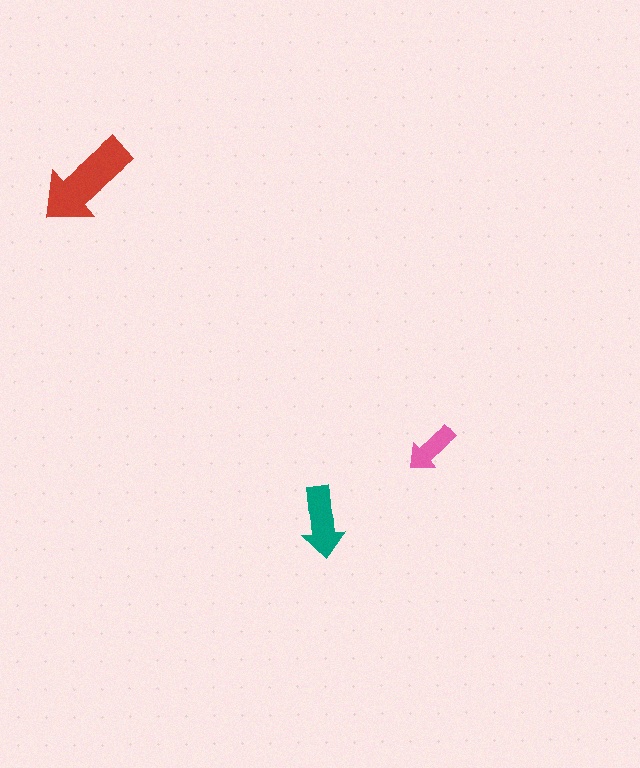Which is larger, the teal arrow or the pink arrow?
The teal one.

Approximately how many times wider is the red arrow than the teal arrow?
About 1.5 times wider.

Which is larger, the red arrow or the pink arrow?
The red one.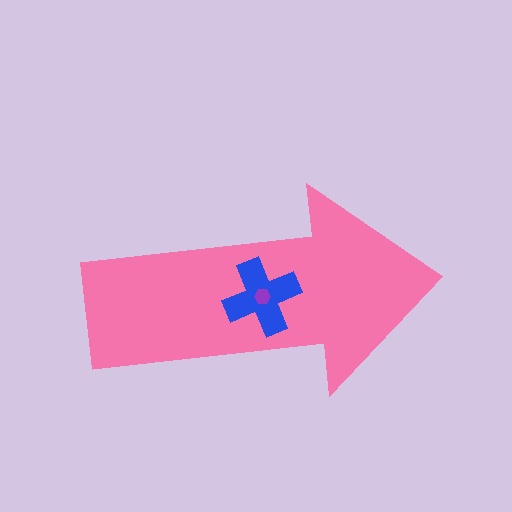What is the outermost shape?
The pink arrow.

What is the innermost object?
The purple hexagon.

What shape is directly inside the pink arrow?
The blue cross.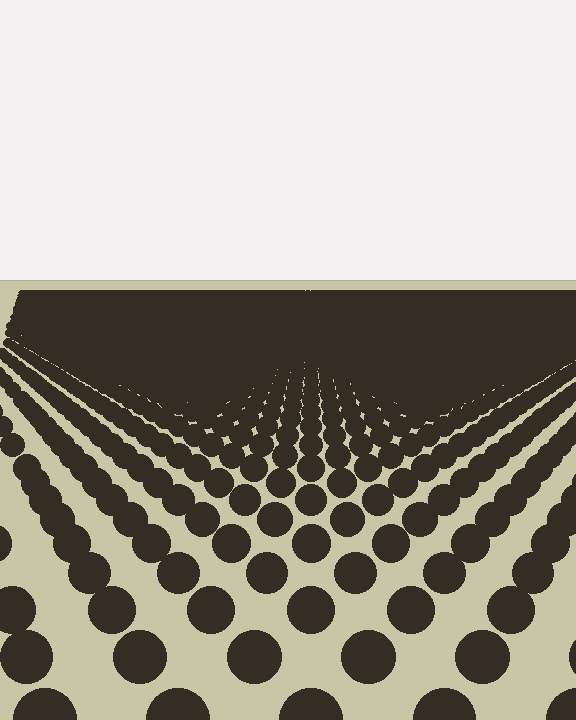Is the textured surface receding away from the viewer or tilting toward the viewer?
The surface is receding away from the viewer. Texture elements get smaller and denser toward the top.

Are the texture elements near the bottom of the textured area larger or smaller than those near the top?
Larger. Near the bottom, elements are closer to the viewer and appear at a bigger on-screen size.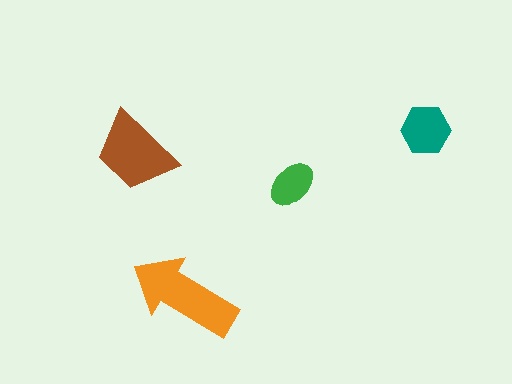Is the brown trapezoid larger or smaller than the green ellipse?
Larger.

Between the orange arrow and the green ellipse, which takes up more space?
The orange arrow.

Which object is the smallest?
The green ellipse.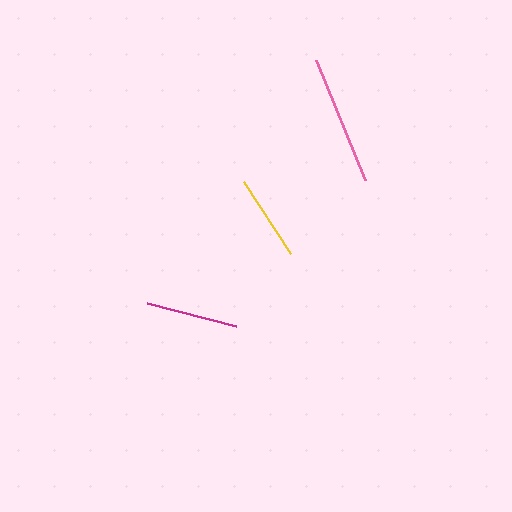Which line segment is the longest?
The pink line is the longest at approximately 130 pixels.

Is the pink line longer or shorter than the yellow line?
The pink line is longer than the yellow line.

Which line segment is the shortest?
The yellow line is the shortest at approximately 86 pixels.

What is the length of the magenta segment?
The magenta segment is approximately 92 pixels long.